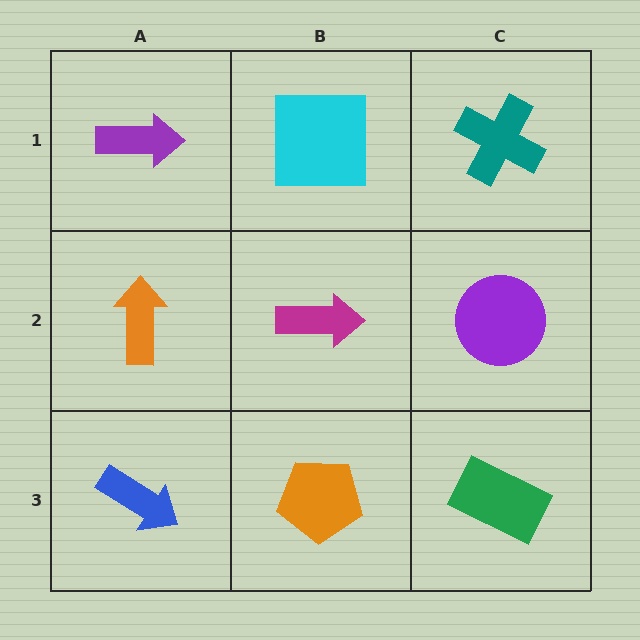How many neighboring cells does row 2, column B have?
4.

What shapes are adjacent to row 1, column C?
A purple circle (row 2, column C), a cyan square (row 1, column B).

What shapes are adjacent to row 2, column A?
A purple arrow (row 1, column A), a blue arrow (row 3, column A), a magenta arrow (row 2, column B).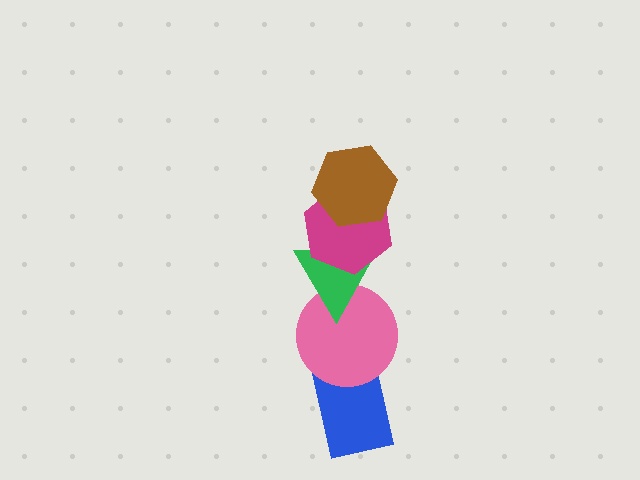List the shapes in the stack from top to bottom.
From top to bottom: the brown hexagon, the magenta hexagon, the green triangle, the pink circle, the blue rectangle.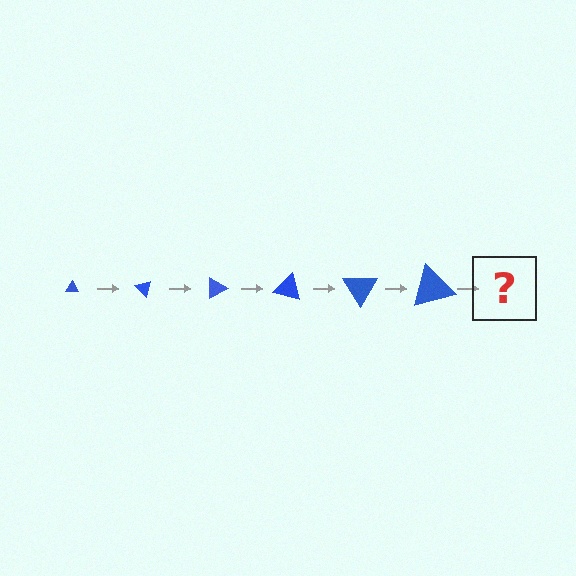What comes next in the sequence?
The next element should be a triangle, larger than the previous one and rotated 270 degrees from the start.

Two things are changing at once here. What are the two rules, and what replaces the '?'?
The two rules are that the triangle grows larger each step and it rotates 45 degrees each step. The '?' should be a triangle, larger than the previous one and rotated 270 degrees from the start.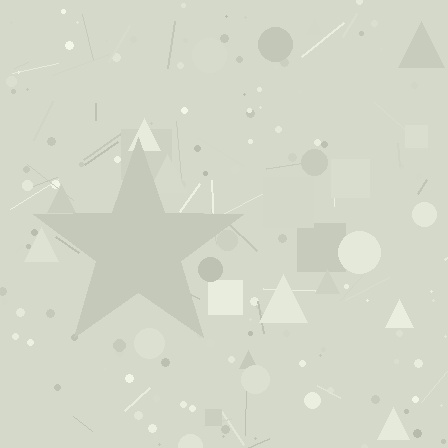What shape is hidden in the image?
A star is hidden in the image.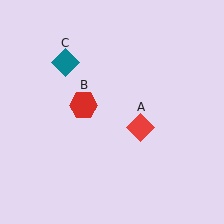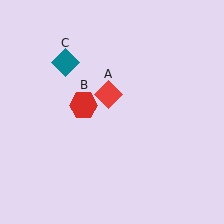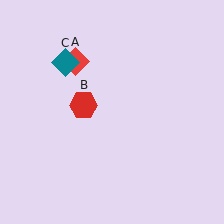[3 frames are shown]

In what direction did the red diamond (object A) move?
The red diamond (object A) moved up and to the left.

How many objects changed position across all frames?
1 object changed position: red diamond (object A).